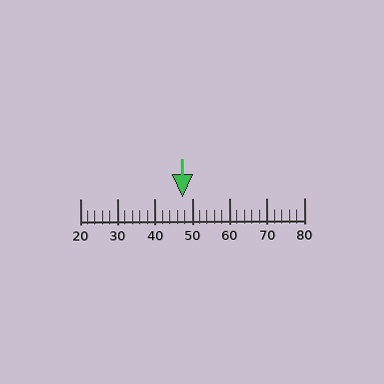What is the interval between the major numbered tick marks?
The major tick marks are spaced 10 units apart.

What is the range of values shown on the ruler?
The ruler shows values from 20 to 80.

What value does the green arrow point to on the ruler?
The green arrow points to approximately 47.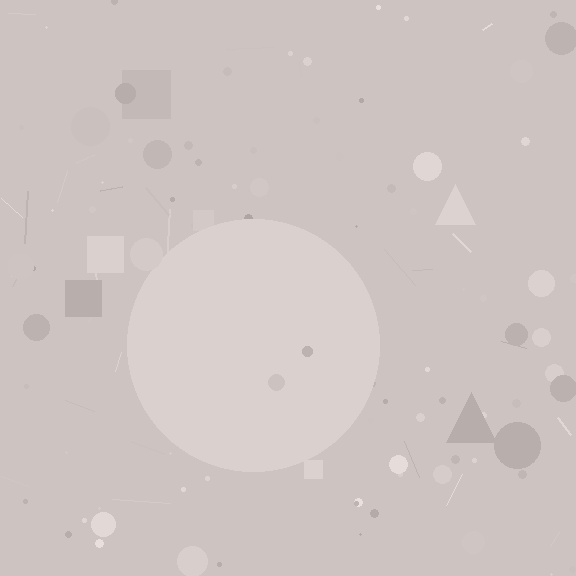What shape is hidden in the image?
A circle is hidden in the image.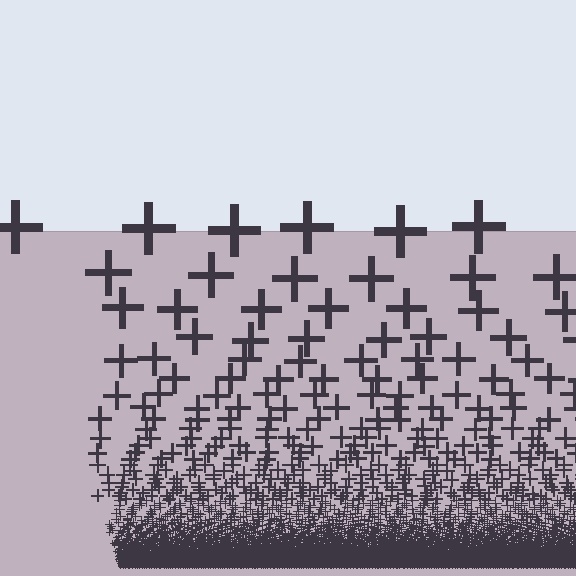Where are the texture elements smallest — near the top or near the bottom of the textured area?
Near the bottom.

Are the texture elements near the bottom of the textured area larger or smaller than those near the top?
Smaller. The gradient is inverted — elements near the bottom are smaller and denser.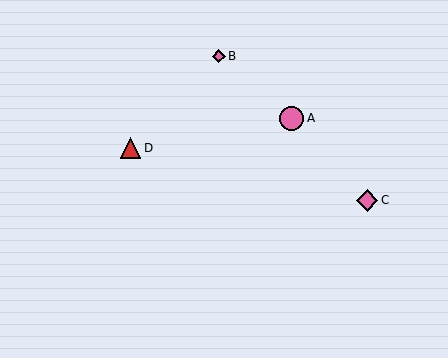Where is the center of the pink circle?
The center of the pink circle is at (292, 118).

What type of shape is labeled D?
Shape D is a red triangle.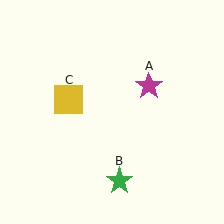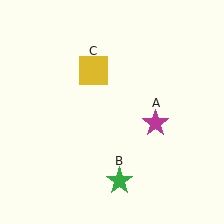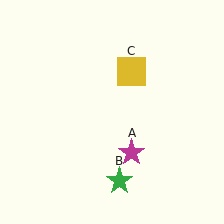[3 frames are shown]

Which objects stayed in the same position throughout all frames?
Green star (object B) remained stationary.